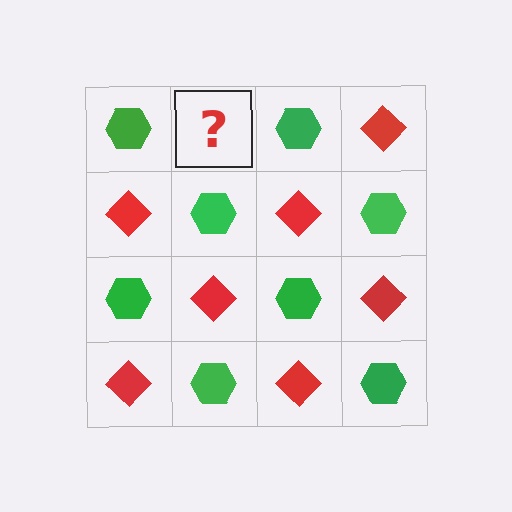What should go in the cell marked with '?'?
The missing cell should contain a red diamond.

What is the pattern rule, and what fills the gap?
The rule is that it alternates green hexagon and red diamond in a checkerboard pattern. The gap should be filled with a red diamond.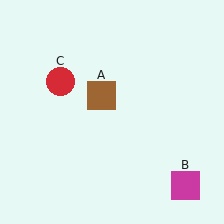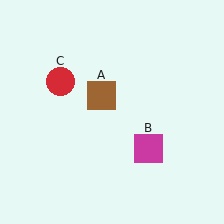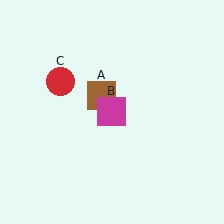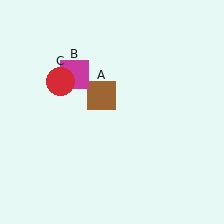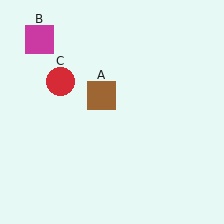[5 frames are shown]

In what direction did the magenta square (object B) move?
The magenta square (object B) moved up and to the left.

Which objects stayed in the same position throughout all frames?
Brown square (object A) and red circle (object C) remained stationary.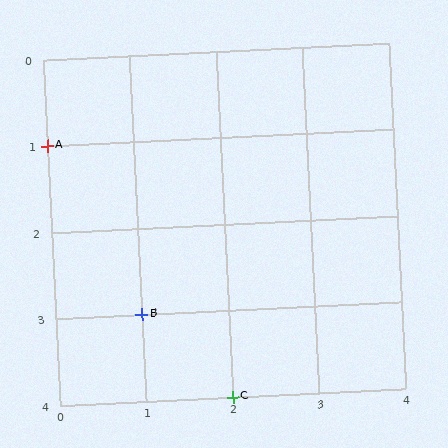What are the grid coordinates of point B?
Point B is at grid coordinates (1, 3).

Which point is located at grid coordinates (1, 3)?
Point B is at (1, 3).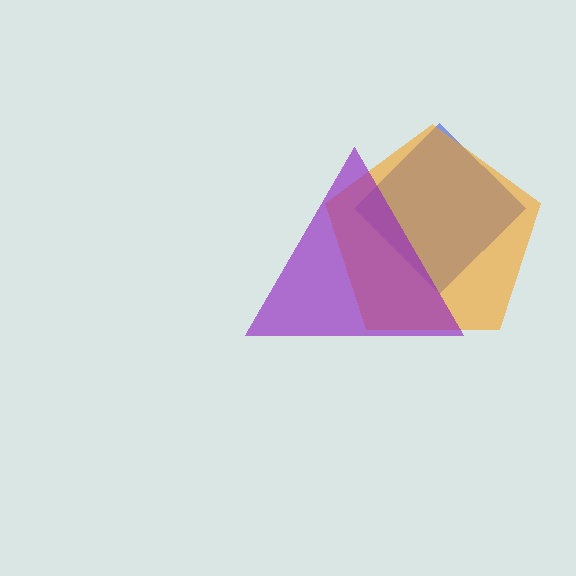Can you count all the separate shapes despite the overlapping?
Yes, there are 3 separate shapes.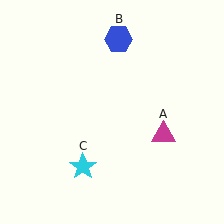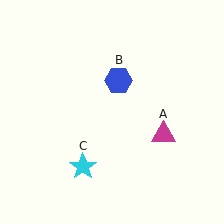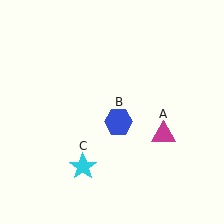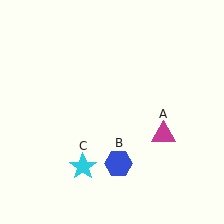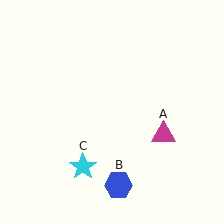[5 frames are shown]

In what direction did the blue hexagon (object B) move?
The blue hexagon (object B) moved down.